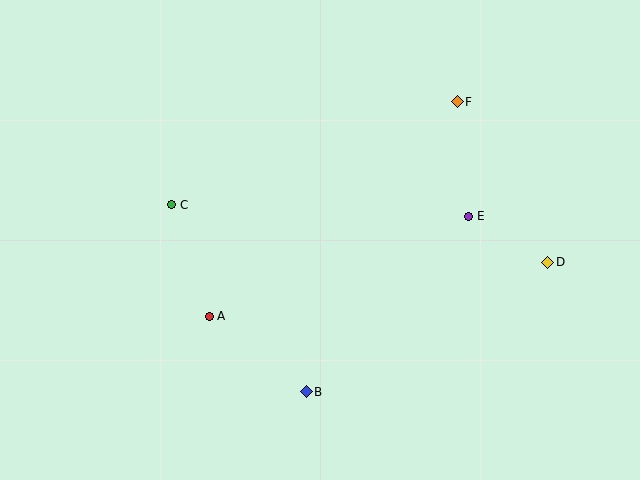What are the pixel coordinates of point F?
Point F is at (457, 102).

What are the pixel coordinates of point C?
Point C is at (172, 205).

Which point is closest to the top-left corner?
Point C is closest to the top-left corner.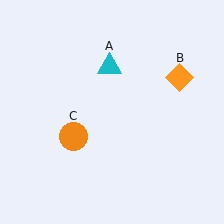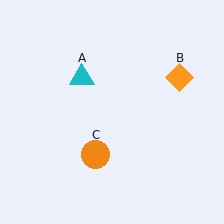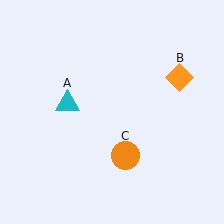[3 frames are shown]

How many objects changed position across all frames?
2 objects changed position: cyan triangle (object A), orange circle (object C).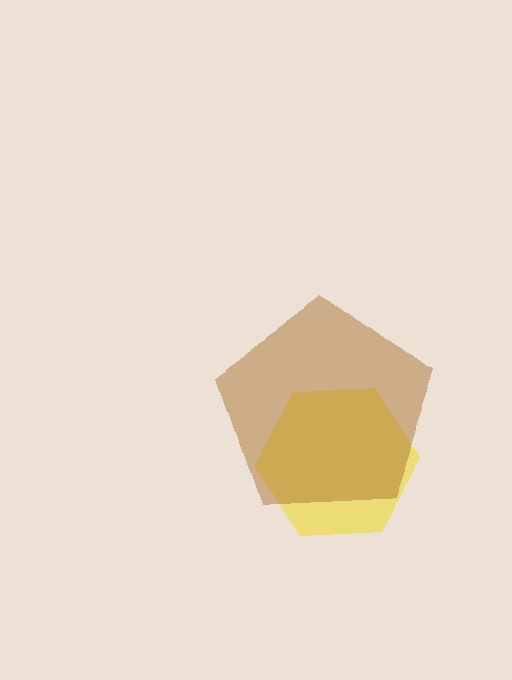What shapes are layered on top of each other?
The layered shapes are: a yellow hexagon, a brown pentagon.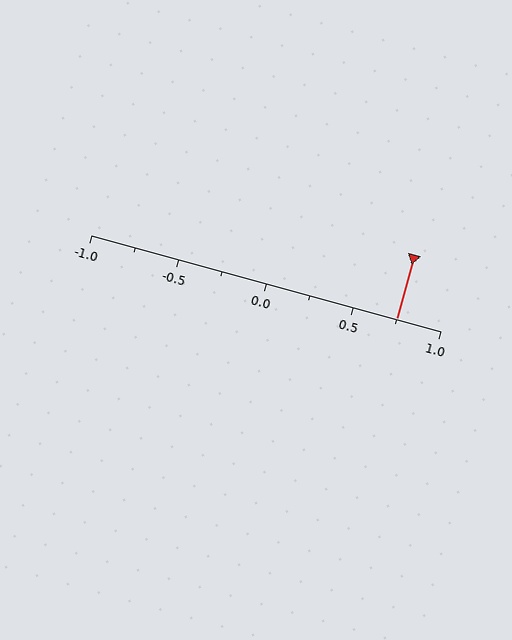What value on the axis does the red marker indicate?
The marker indicates approximately 0.75.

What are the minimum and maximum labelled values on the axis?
The axis runs from -1.0 to 1.0.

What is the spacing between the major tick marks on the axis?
The major ticks are spaced 0.5 apart.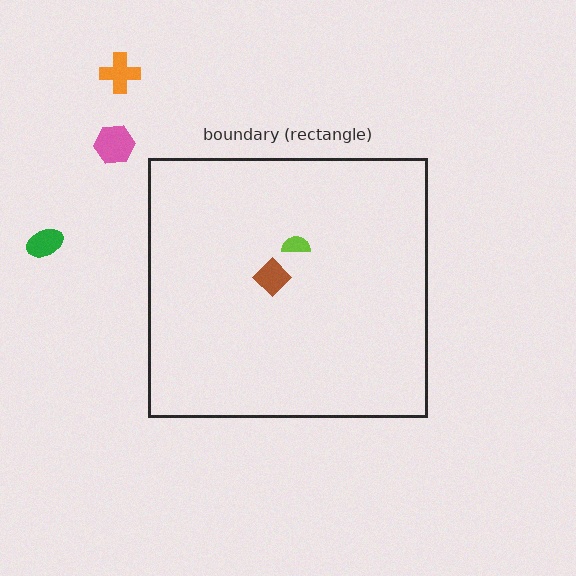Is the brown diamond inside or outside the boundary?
Inside.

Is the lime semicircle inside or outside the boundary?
Inside.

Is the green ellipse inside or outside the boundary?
Outside.